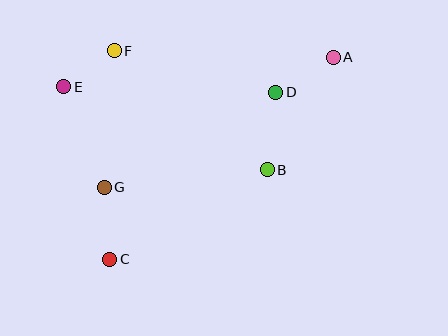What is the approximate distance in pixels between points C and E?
The distance between C and E is approximately 179 pixels.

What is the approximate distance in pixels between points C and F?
The distance between C and F is approximately 209 pixels.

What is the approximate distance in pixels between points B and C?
The distance between B and C is approximately 181 pixels.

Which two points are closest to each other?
Points E and F are closest to each other.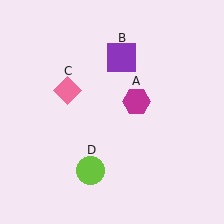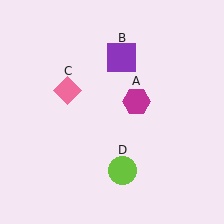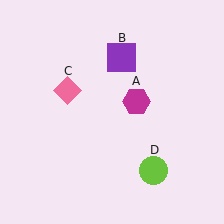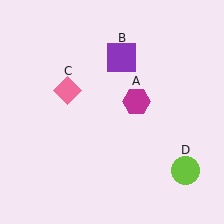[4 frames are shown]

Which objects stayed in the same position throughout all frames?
Magenta hexagon (object A) and purple square (object B) and pink diamond (object C) remained stationary.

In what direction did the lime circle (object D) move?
The lime circle (object D) moved right.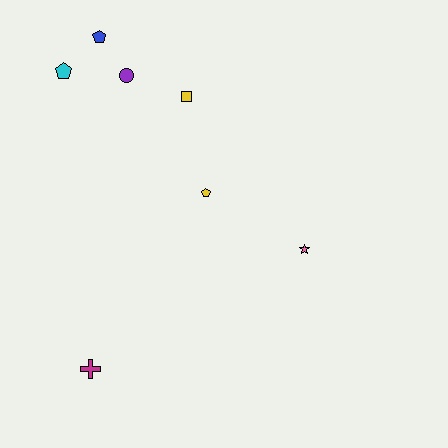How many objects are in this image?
There are 7 objects.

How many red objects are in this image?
There are no red objects.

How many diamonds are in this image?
There are no diamonds.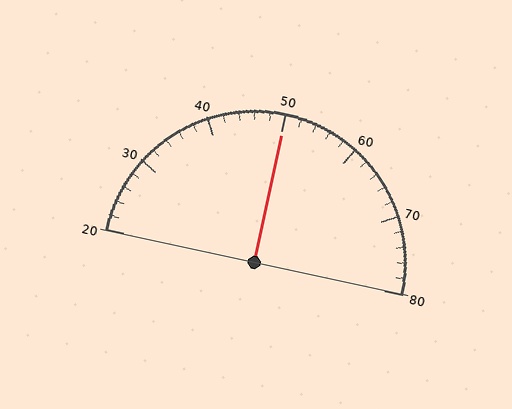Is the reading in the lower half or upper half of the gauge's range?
The reading is in the upper half of the range (20 to 80).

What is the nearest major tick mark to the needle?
The nearest major tick mark is 50.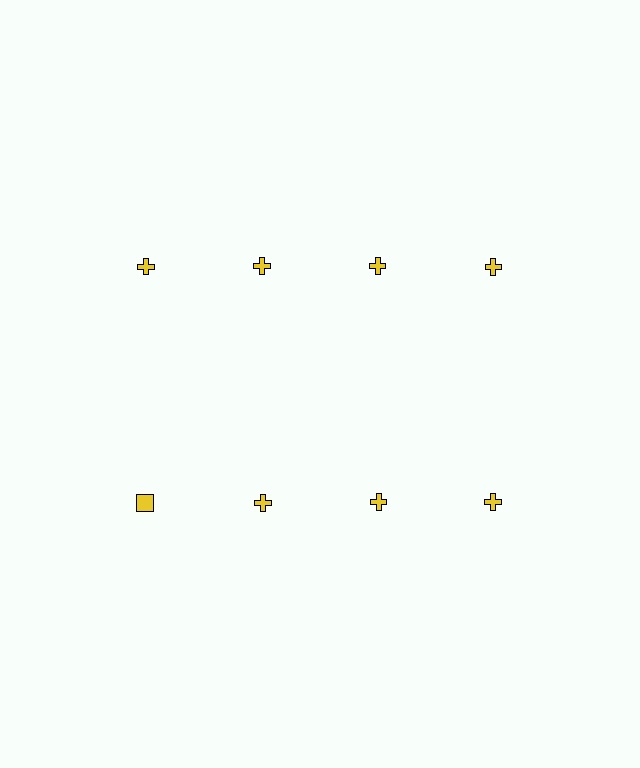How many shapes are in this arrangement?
There are 8 shapes arranged in a grid pattern.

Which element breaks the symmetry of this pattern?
The yellow square in the second row, leftmost column breaks the symmetry. All other shapes are yellow crosses.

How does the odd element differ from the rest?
It has a different shape: square instead of cross.